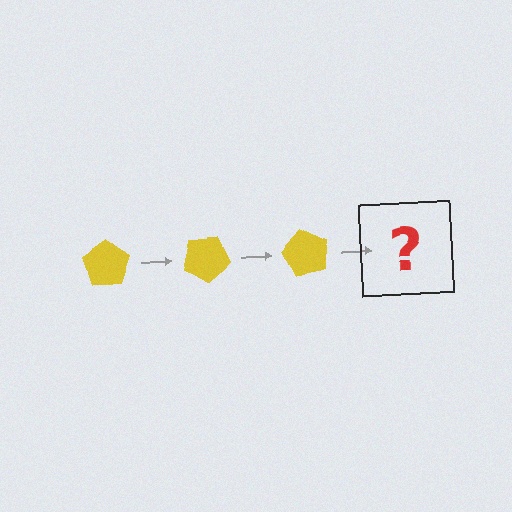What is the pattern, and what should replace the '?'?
The pattern is that the pentagon rotates 30 degrees each step. The '?' should be a yellow pentagon rotated 90 degrees.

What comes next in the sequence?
The next element should be a yellow pentagon rotated 90 degrees.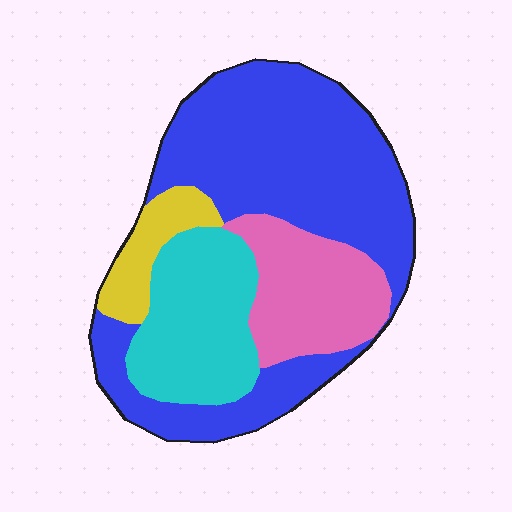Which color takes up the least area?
Yellow, at roughly 10%.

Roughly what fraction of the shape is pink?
Pink takes up about one sixth (1/6) of the shape.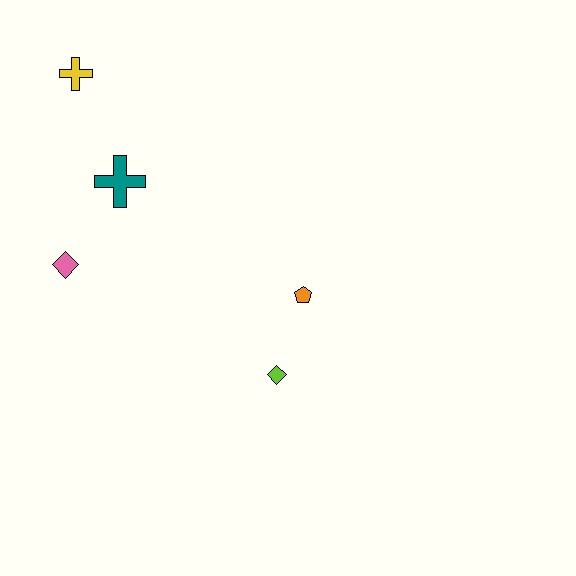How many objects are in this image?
There are 5 objects.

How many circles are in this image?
There are no circles.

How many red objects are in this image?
There are no red objects.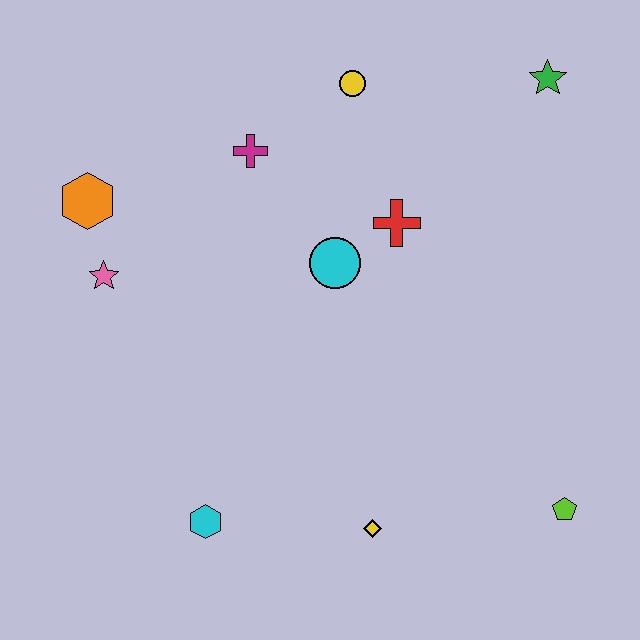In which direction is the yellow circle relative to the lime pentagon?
The yellow circle is above the lime pentagon.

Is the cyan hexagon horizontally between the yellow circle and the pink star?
Yes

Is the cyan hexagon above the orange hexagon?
No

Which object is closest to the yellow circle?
The magenta cross is closest to the yellow circle.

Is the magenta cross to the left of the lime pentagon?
Yes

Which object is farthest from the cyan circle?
The lime pentagon is farthest from the cyan circle.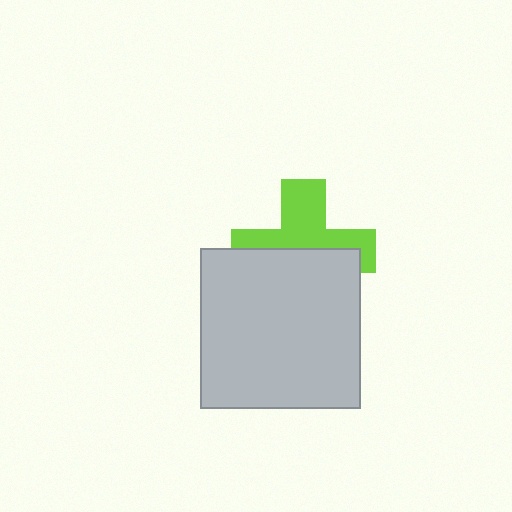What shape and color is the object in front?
The object in front is a light gray square.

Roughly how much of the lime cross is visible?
About half of it is visible (roughly 48%).